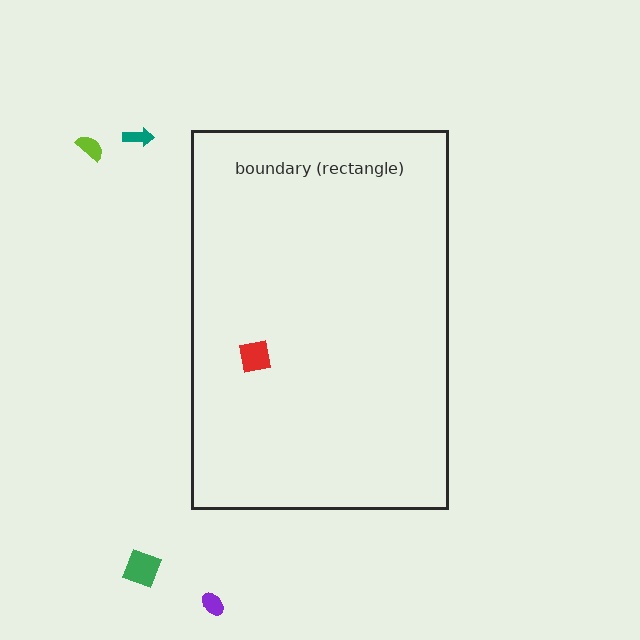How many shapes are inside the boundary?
1 inside, 4 outside.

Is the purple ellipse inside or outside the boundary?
Outside.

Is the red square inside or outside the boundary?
Inside.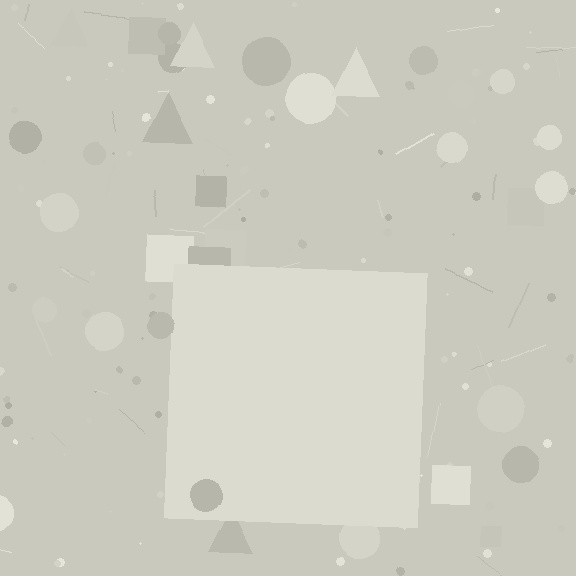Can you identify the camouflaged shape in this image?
The camouflaged shape is a square.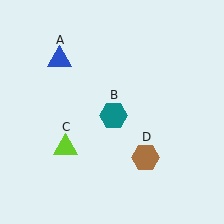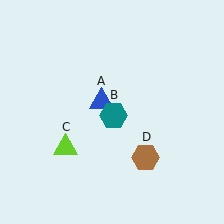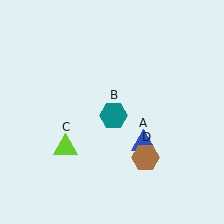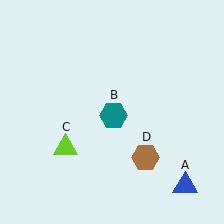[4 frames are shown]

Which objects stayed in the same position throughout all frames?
Teal hexagon (object B) and lime triangle (object C) and brown hexagon (object D) remained stationary.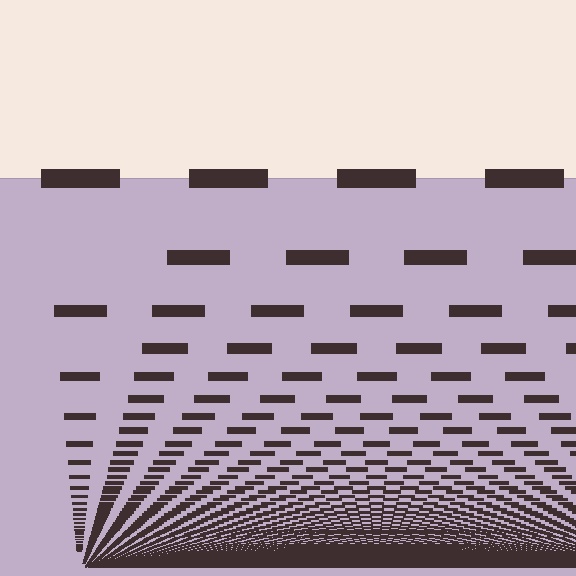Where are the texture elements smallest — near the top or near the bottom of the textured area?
Near the bottom.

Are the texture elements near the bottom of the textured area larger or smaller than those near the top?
Smaller. The gradient is inverted — elements near the bottom are smaller and denser.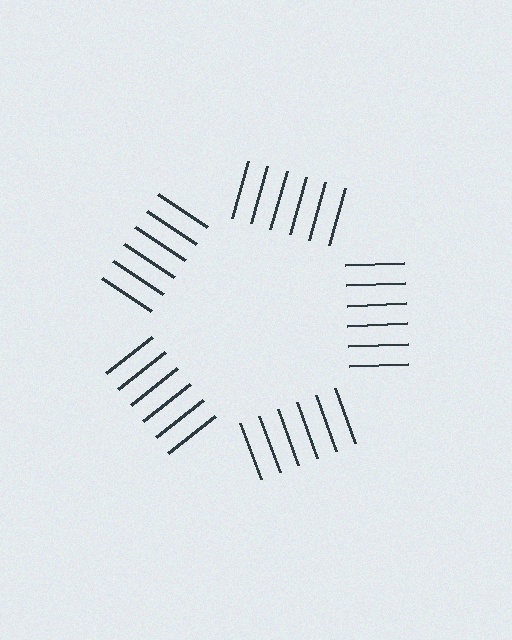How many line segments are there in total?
30 — 6 along each of the 5 edges.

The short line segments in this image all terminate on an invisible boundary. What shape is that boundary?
An illusory pentagon — the line segments terminate on its edges but no continuous stroke is drawn.